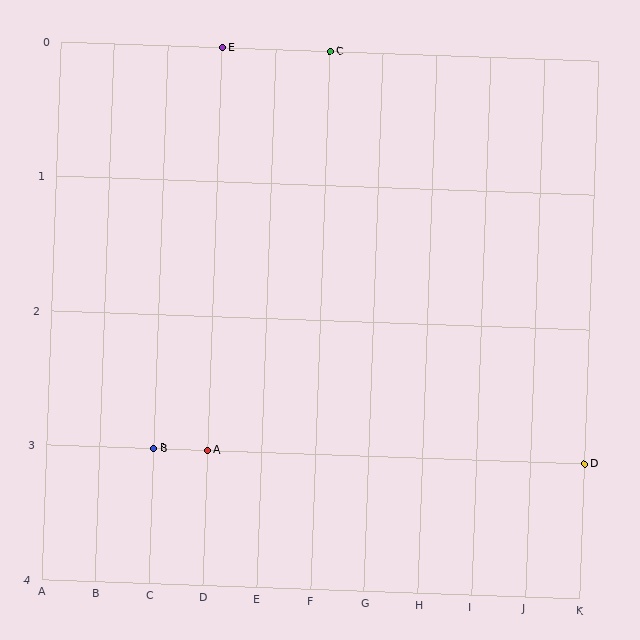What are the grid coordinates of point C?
Point C is at grid coordinates (F, 0).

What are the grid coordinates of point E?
Point E is at grid coordinates (D, 0).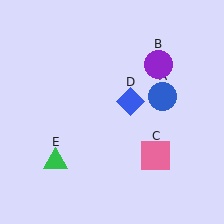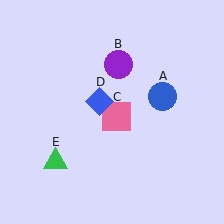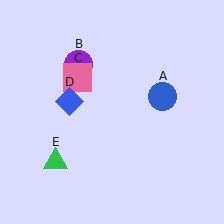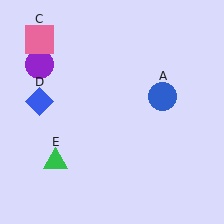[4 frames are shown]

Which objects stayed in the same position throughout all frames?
Blue circle (object A) and green triangle (object E) remained stationary.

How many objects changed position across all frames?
3 objects changed position: purple circle (object B), pink square (object C), blue diamond (object D).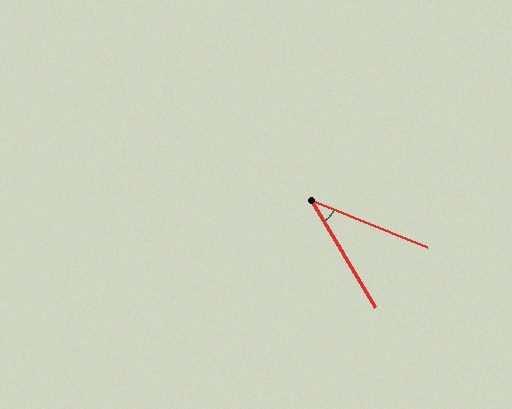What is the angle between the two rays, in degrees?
Approximately 37 degrees.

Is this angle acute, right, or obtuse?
It is acute.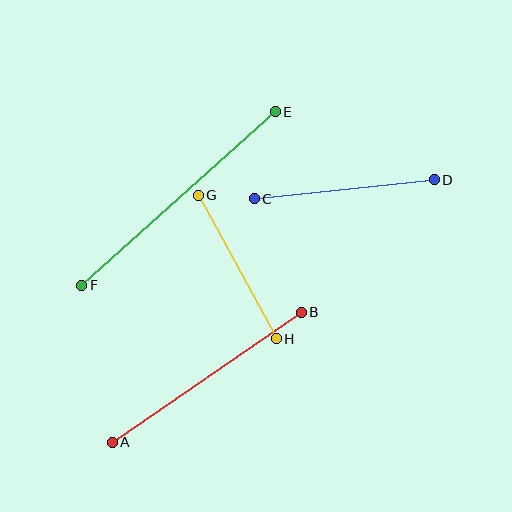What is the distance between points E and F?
The distance is approximately 260 pixels.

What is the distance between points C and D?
The distance is approximately 181 pixels.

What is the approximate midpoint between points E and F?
The midpoint is at approximately (179, 199) pixels.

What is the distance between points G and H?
The distance is approximately 163 pixels.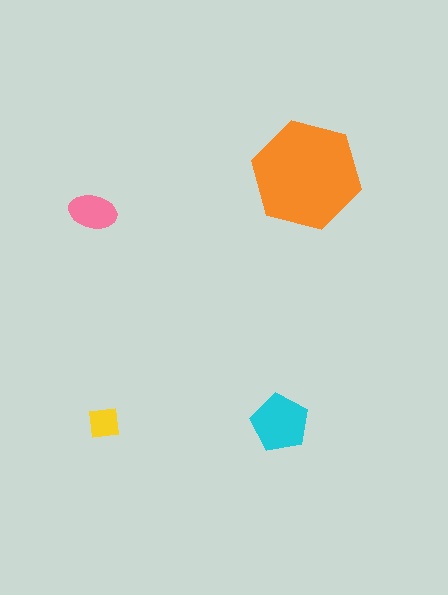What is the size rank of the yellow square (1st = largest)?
4th.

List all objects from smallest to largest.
The yellow square, the pink ellipse, the cyan pentagon, the orange hexagon.